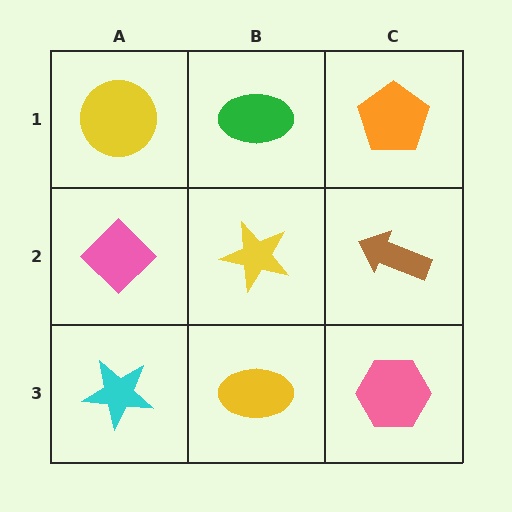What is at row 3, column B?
A yellow ellipse.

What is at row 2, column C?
A brown arrow.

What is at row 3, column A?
A cyan star.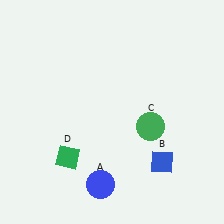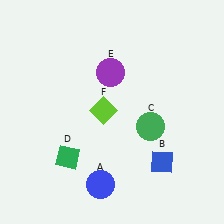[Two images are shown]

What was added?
A purple circle (E), a lime diamond (F) were added in Image 2.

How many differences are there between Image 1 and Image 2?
There are 2 differences between the two images.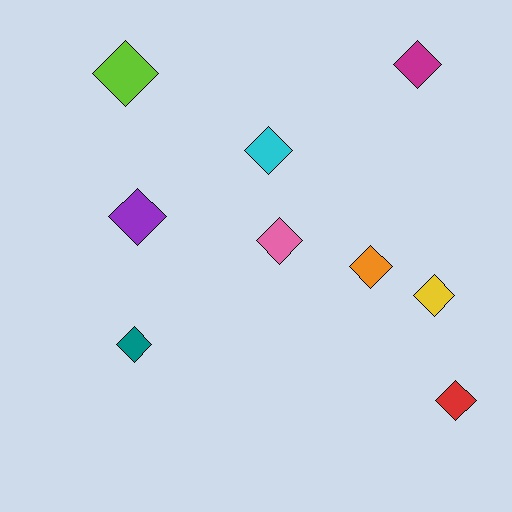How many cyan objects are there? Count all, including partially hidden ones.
There is 1 cyan object.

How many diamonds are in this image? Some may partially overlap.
There are 9 diamonds.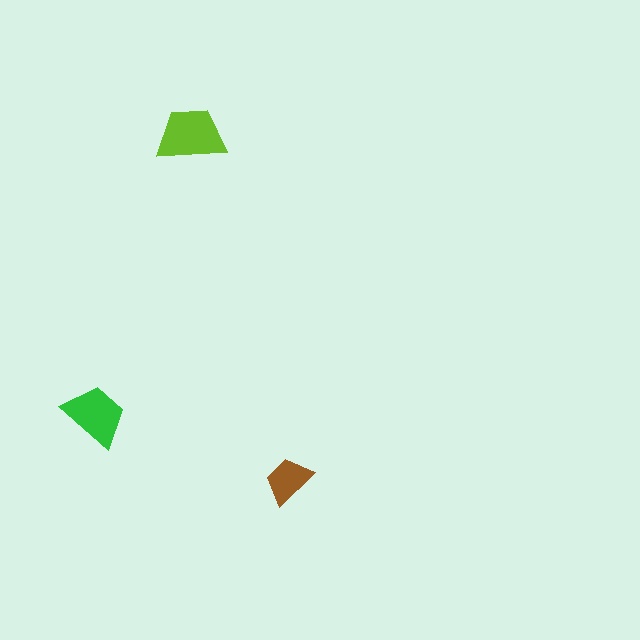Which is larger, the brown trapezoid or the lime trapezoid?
The lime one.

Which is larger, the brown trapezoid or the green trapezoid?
The green one.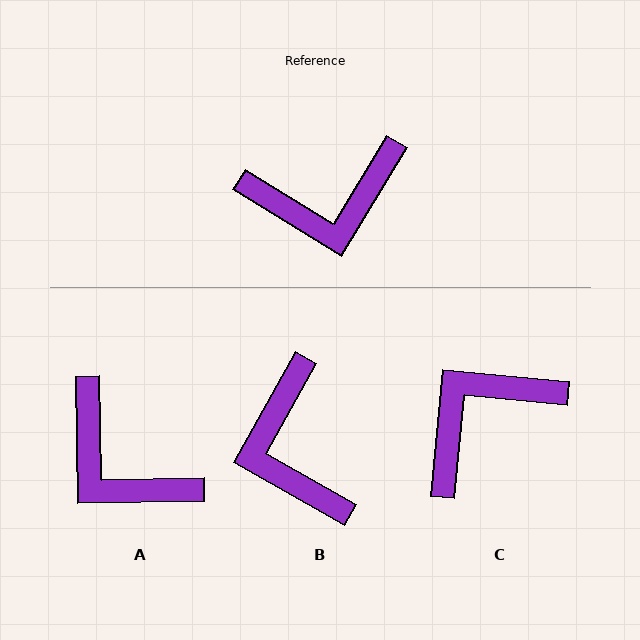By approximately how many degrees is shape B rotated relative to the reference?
Approximately 88 degrees clockwise.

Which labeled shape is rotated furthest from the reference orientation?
C, about 154 degrees away.